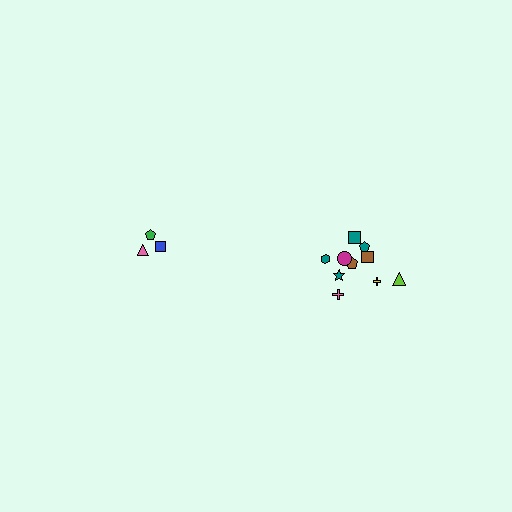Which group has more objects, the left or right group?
The right group.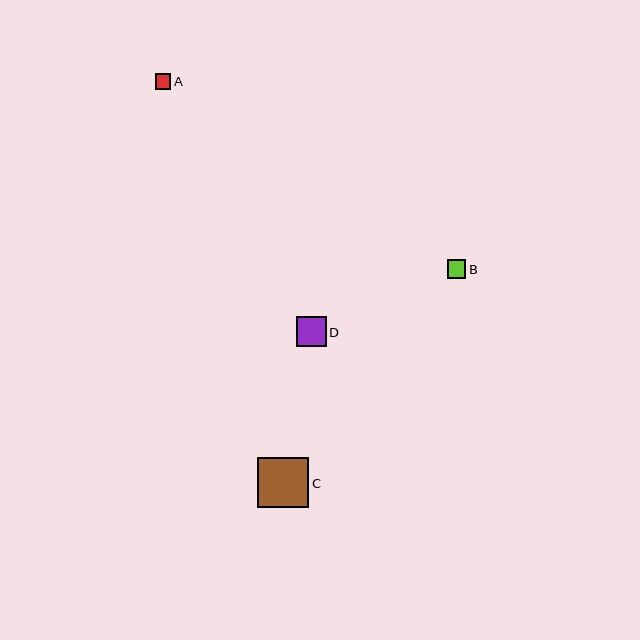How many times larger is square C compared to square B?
Square C is approximately 2.8 times the size of square B.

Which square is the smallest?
Square A is the smallest with a size of approximately 16 pixels.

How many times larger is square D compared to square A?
Square D is approximately 1.9 times the size of square A.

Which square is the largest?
Square C is the largest with a size of approximately 51 pixels.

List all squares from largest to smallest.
From largest to smallest: C, D, B, A.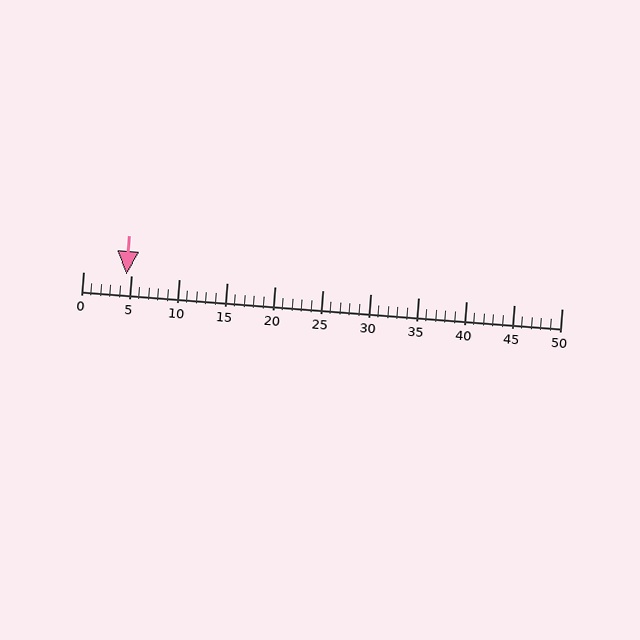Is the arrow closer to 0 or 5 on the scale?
The arrow is closer to 5.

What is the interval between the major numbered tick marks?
The major tick marks are spaced 5 units apart.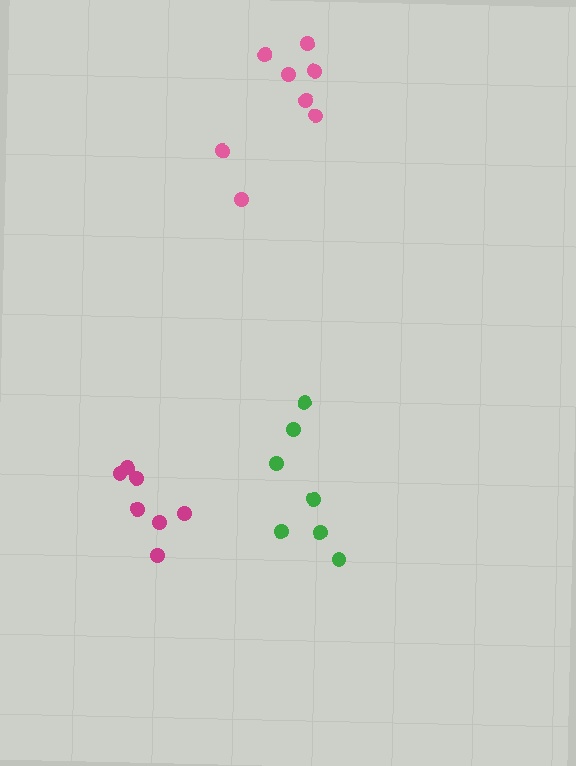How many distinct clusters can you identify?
There are 3 distinct clusters.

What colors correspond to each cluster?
The clusters are colored: pink, green, magenta.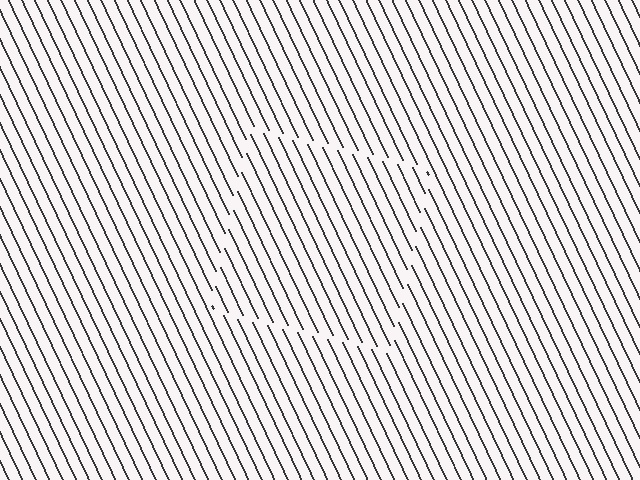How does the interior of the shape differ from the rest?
The interior of the shape contains the same grating, shifted by half a period — the contour is defined by the phase discontinuity where line-ends from the inner and outer gratings abut.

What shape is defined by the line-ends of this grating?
An illusory square. The interior of the shape contains the same grating, shifted by half a period — the contour is defined by the phase discontinuity where line-ends from the inner and outer gratings abut.